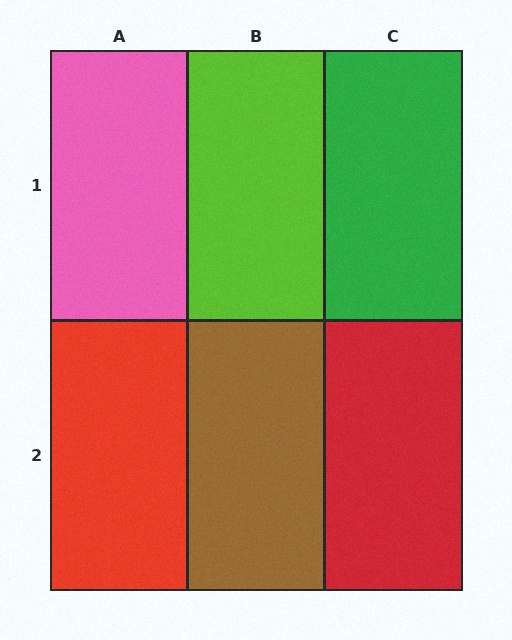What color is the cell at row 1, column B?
Lime.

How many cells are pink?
1 cell is pink.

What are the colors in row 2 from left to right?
Red, brown, red.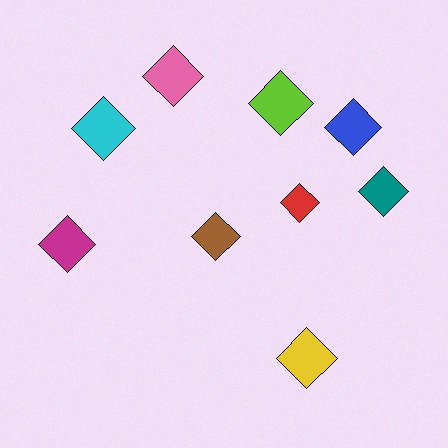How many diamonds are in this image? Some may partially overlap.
There are 9 diamonds.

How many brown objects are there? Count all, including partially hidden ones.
There is 1 brown object.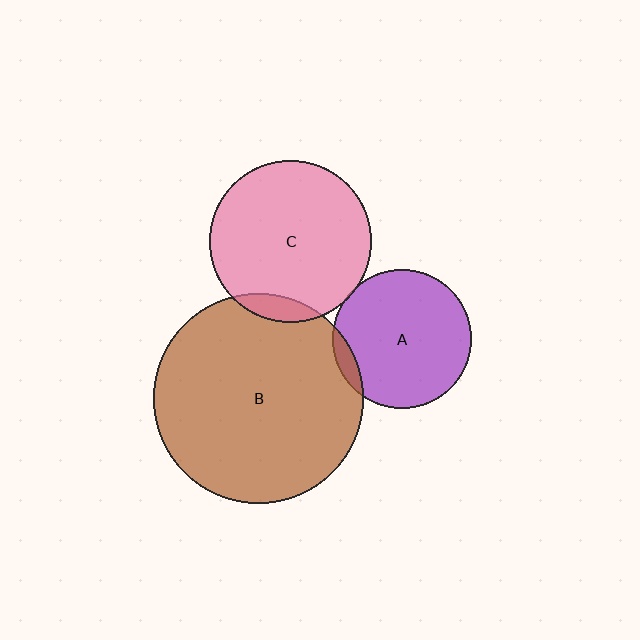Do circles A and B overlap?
Yes.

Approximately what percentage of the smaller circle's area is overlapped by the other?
Approximately 5%.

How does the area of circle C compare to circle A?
Approximately 1.4 times.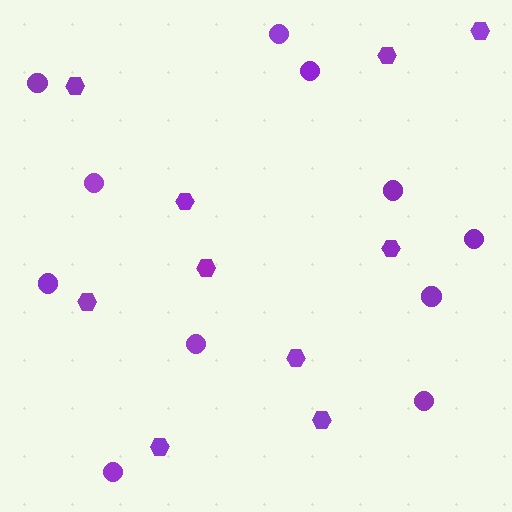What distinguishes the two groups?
There are 2 groups: one group of hexagons (10) and one group of circles (11).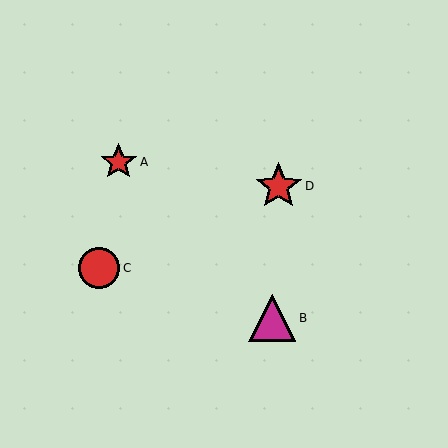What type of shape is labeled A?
Shape A is a red star.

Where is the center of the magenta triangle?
The center of the magenta triangle is at (272, 318).